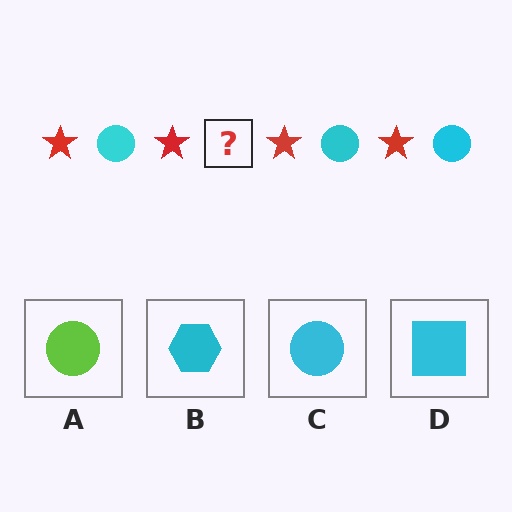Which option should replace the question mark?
Option C.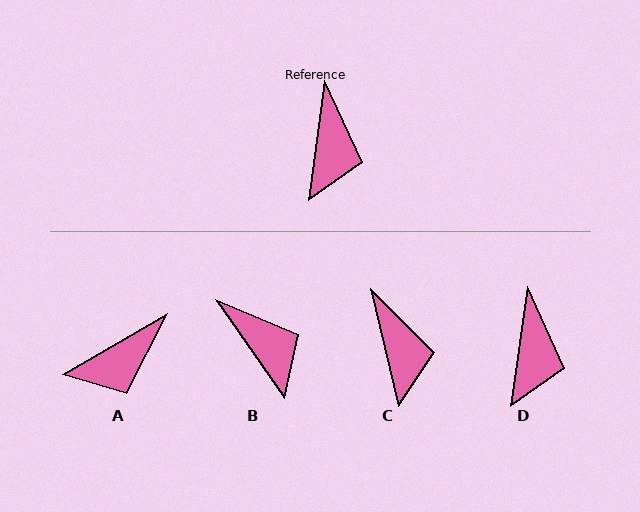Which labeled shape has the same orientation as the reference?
D.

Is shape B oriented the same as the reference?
No, it is off by about 42 degrees.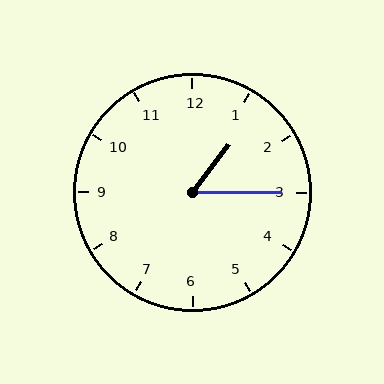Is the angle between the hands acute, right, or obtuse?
It is acute.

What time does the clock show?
1:15.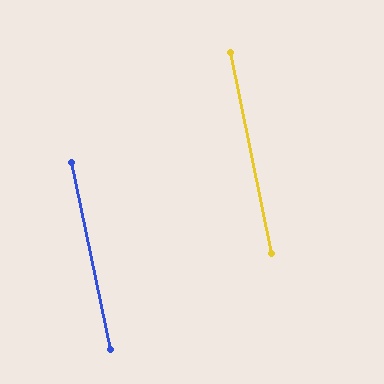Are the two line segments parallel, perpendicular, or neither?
Parallel — their directions differ by only 0.3°.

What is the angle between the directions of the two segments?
Approximately 0 degrees.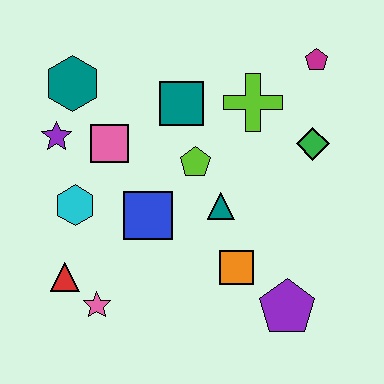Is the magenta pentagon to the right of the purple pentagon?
Yes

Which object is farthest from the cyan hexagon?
The magenta pentagon is farthest from the cyan hexagon.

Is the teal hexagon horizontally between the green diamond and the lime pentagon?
No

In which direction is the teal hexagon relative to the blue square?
The teal hexagon is above the blue square.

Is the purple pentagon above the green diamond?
No